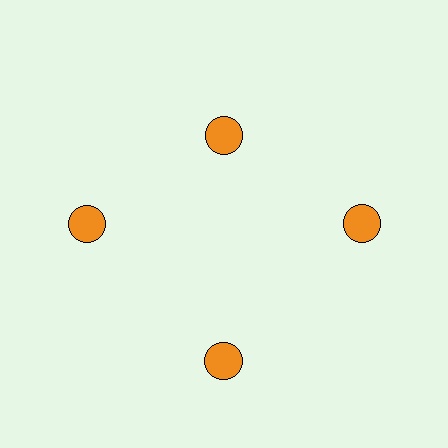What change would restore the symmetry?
The symmetry would be restored by moving it outward, back onto the ring so that all 4 circles sit at equal angles and equal distance from the center.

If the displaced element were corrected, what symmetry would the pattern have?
It would have 4-fold rotational symmetry — the pattern would map onto itself every 90 degrees.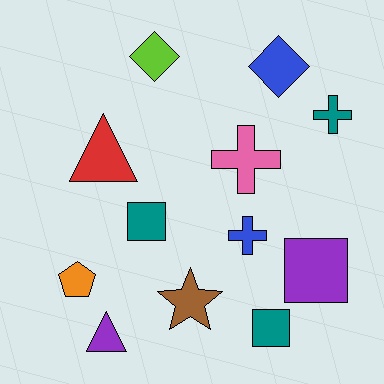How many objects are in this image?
There are 12 objects.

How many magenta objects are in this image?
There are no magenta objects.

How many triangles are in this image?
There are 2 triangles.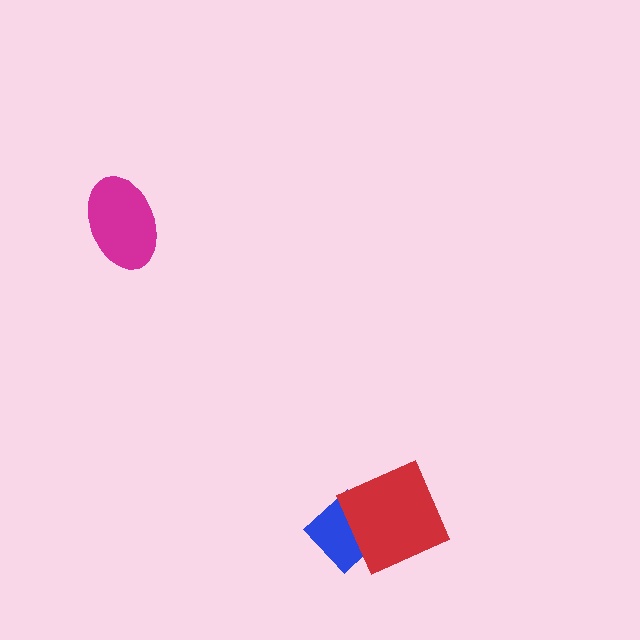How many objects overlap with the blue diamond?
1 object overlaps with the blue diamond.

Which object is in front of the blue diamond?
The red square is in front of the blue diamond.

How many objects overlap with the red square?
1 object overlaps with the red square.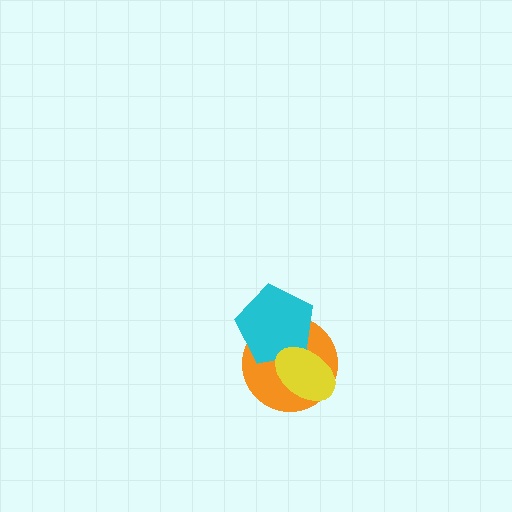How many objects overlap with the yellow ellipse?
2 objects overlap with the yellow ellipse.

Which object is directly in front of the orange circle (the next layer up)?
The cyan pentagon is directly in front of the orange circle.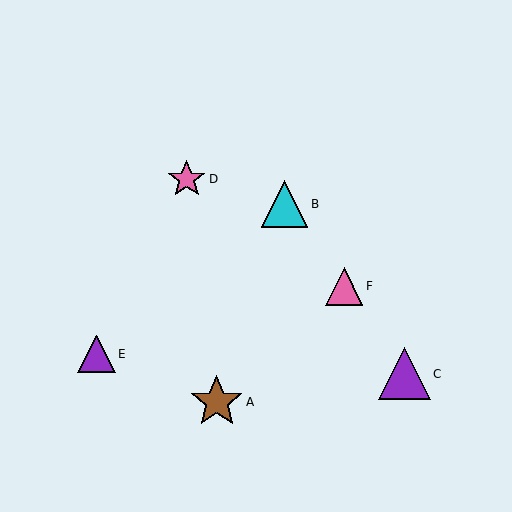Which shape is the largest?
The brown star (labeled A) is the largest.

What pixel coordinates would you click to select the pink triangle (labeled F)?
Click at (344, 286) to select the pink triangle F.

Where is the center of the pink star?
The center of the pink star is at (187, 179).